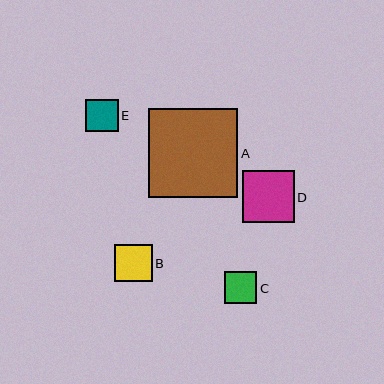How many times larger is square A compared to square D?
Square A is approximately 1.7 times the size of square D.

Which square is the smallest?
Square E is the smallest with a size of approximately 32 pixels.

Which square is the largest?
Square A is the largest with a size of approximately 89 pixels.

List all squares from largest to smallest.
From largest to smallest: A, D, B, C, E.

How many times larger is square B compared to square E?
Square B is approximately 1.2 times the size of square E.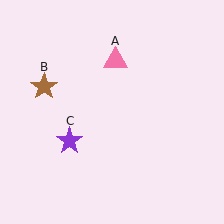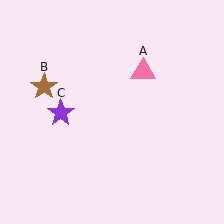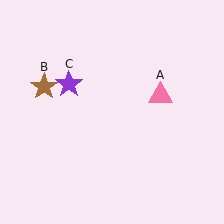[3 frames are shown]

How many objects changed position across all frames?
2 objects changed position: pink triangle (object A), purple star (object C).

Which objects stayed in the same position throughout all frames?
Brown star (object B) remained stationary.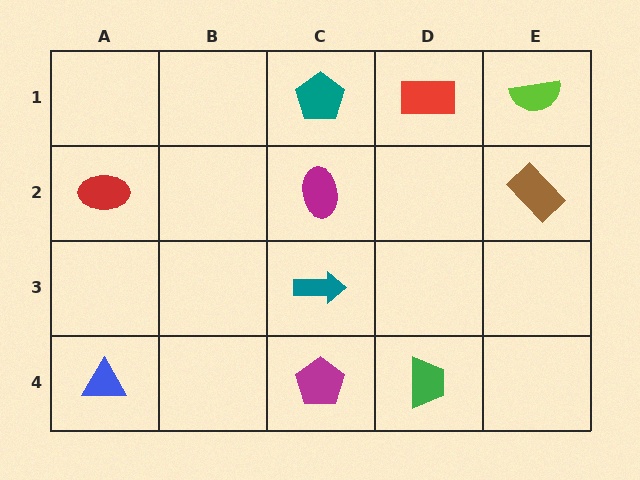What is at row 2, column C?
A magenta ellipse.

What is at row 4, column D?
A green trapezoid.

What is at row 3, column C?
A teal arrow.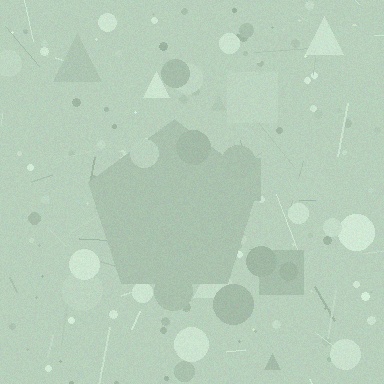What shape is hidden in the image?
A pentagon is hidden in the image.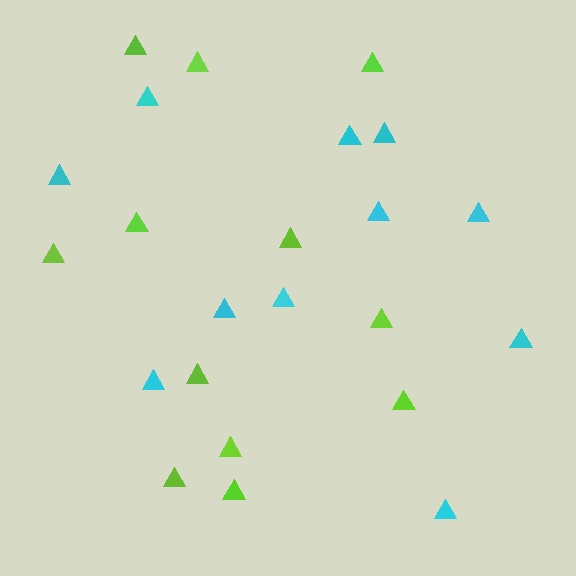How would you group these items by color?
There are 2 groups: one group of lime triangles (12) and one group of cyan triangles (11).